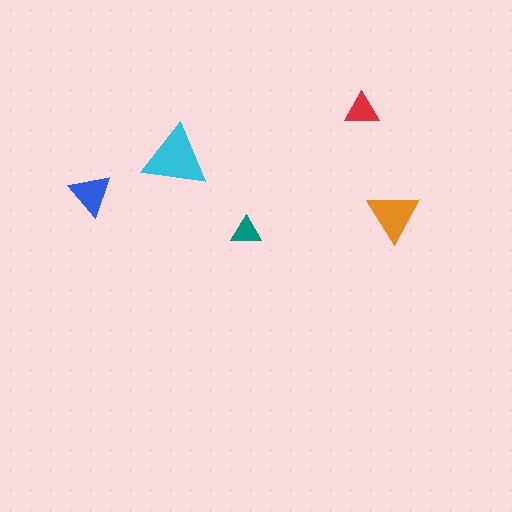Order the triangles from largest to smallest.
the cyan one, the orange one, the blue one, the red one, the teal one.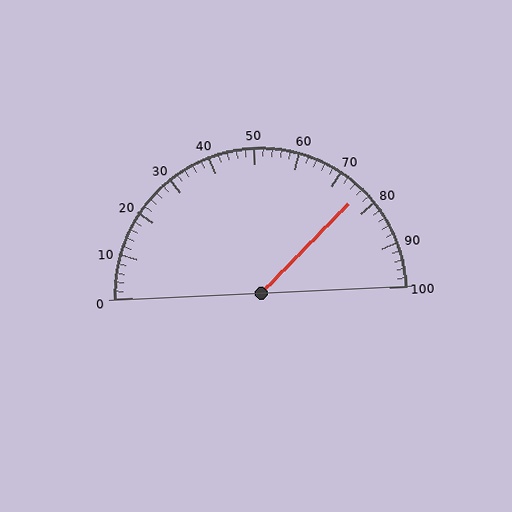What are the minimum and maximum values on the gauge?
The gauge ranges from 0 to 100.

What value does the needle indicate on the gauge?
The needle indicates approximately 76.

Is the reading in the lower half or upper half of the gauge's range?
The reading is in the upper half of the range (0 to 100).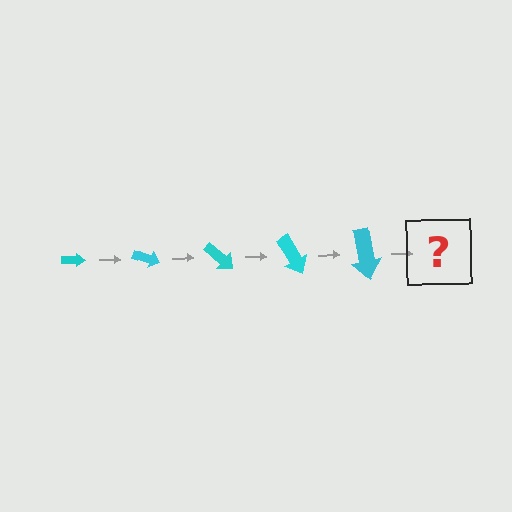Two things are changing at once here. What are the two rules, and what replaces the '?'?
The two rules are that the arrow grows larger each step and it rotates 20 degrees each step. The '?' should be an arrow, larger than the previous one and rotated 100 degrees from the start.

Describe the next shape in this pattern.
It should be an arrow, larger than the previous one and rotated 100 degrees from the start.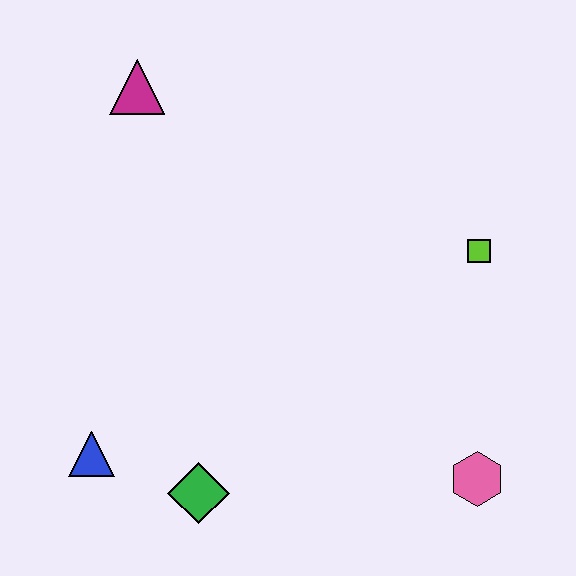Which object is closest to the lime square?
The pink hexagon is closest to the lime square.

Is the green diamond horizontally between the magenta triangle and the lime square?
Yes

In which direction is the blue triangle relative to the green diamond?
The blue triangle is to the left of the green diamond.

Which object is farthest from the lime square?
The blue triangle is farthest from the lime square.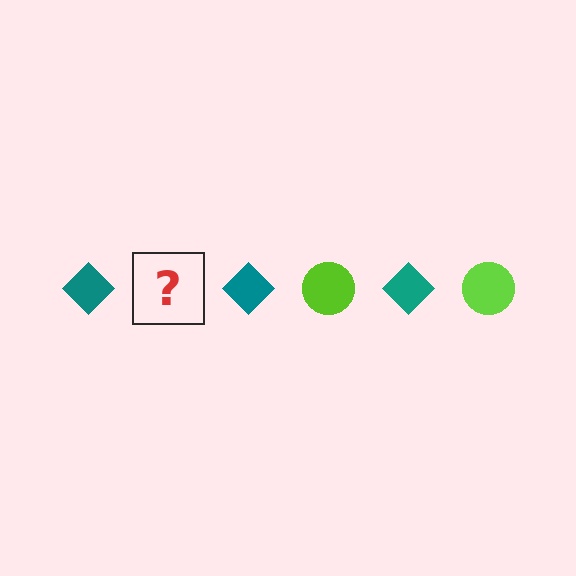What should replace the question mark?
The question mark should be replaced with a lime circle.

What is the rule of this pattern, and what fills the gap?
The rule is that the pattern alternates between teal diamond and lime circle. The gap should be filled with a lime circle.